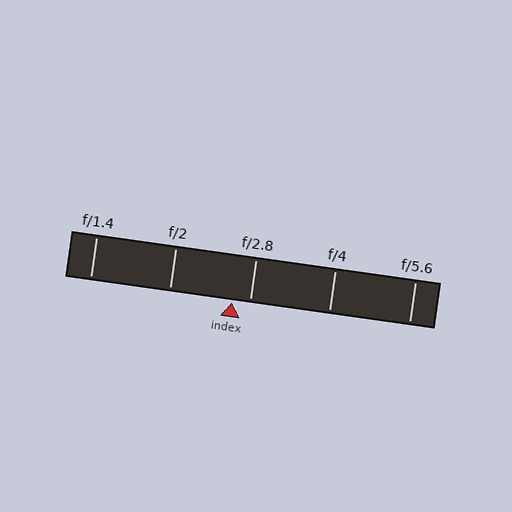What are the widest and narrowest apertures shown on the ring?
The widest aperture shown is f/1.4 and the narrowest is f/5.6.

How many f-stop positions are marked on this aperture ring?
There are 5 f-stop positions marked.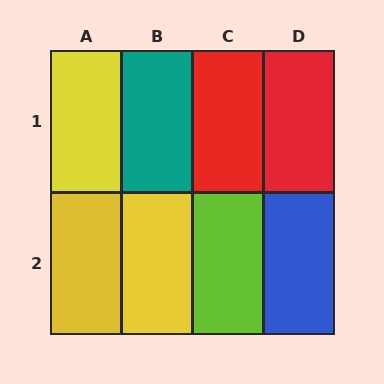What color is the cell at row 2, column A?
Yellow.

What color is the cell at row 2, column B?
Yellow.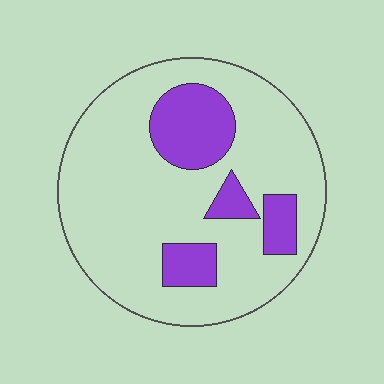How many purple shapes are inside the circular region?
4.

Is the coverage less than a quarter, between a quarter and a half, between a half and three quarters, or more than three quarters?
Less than a quarter.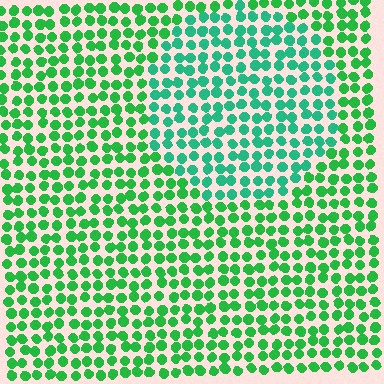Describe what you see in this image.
The image is filled with small green elements in a uniform arrangement. A circle-shaped region is visible where the elements are tinted to a slightly different hue, forming a subtle color boundary.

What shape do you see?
I see a circle.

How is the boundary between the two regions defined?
The boundary is defined purely by a slight shift in hue (about 28 degrees). Spacing, size, and orientation are identical on both sides.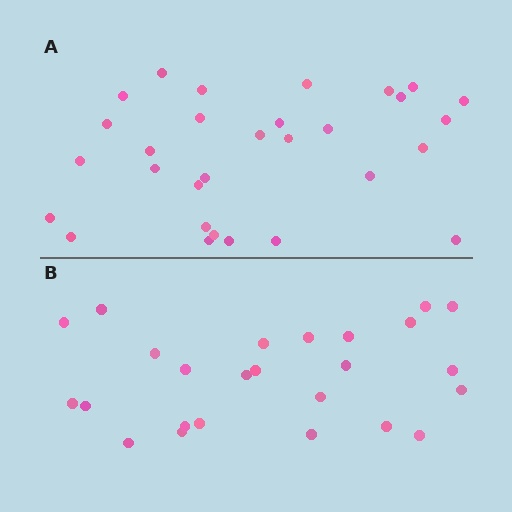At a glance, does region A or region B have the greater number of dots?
Region A (the top region) has more dots.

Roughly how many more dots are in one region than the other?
Region A has about 5 more dots than region B.